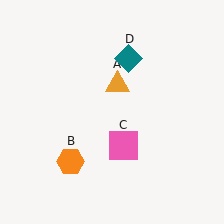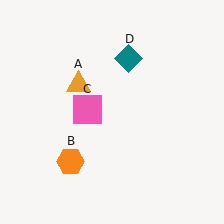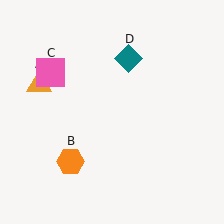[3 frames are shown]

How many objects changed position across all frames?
2 objects changed position: orange triangle (object A), pink square (object C).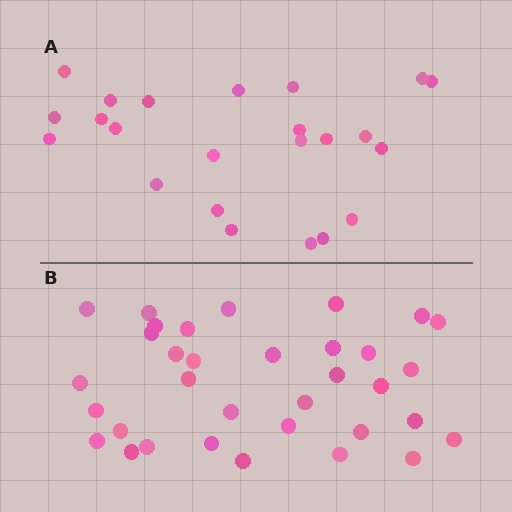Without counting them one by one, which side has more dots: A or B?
Region B (the bottom region) has more dots.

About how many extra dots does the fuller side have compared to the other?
Region B has roughly 12 or so more dots than region A.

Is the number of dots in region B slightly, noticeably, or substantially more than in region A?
Region B has substantially more. The ratio is roughly 1.5 to 1.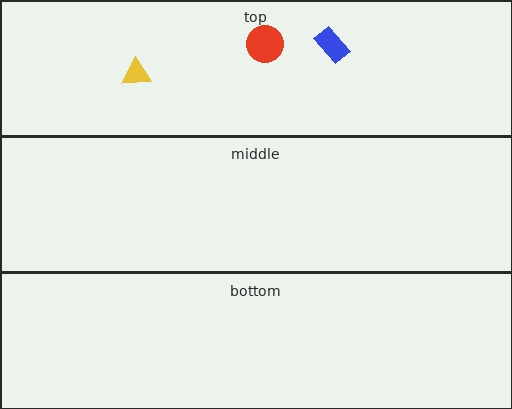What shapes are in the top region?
The red circle, the yellow triangle, the blue rectangle.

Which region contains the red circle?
The top region.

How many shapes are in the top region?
3.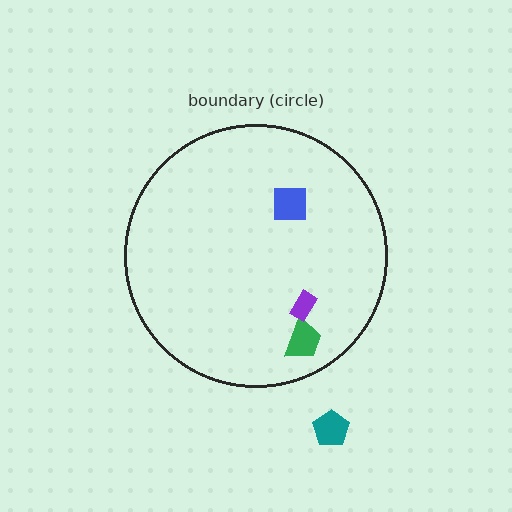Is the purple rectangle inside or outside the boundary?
Inside.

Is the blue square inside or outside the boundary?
Inside.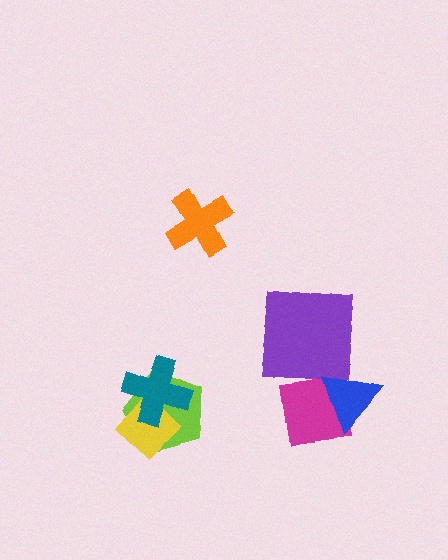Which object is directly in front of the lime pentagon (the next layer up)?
The yellow diamond is directly in front of the lime pentagon.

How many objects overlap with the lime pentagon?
2 objects overlap with the lime pentagon.